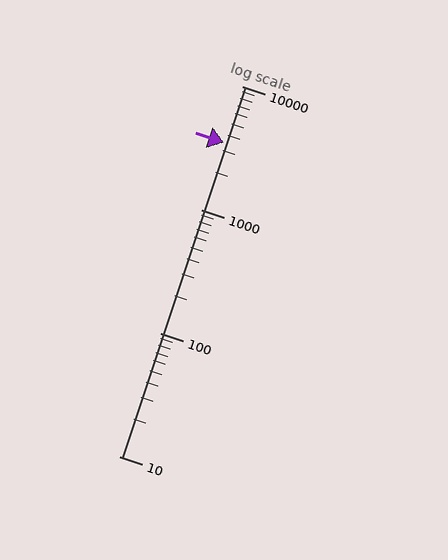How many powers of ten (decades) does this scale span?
The scale spans 3 decades, from 10 to 10000.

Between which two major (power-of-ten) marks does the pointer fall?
The pointer is between 1000 and 10000.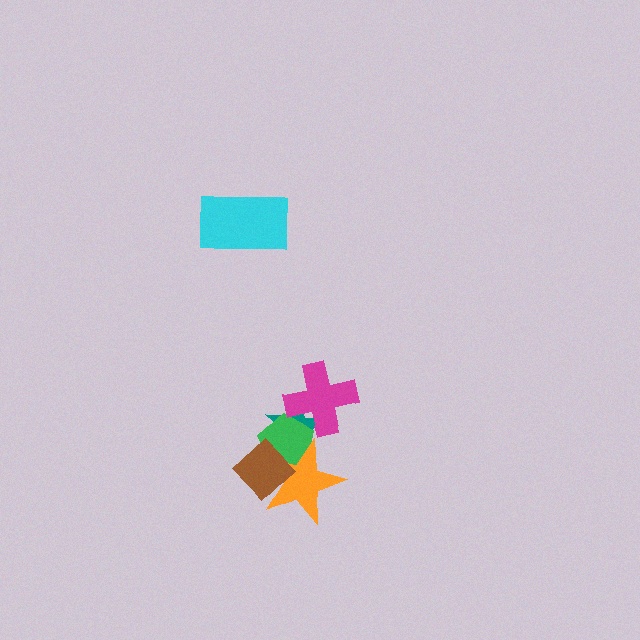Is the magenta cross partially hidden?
No, no other shape covers it.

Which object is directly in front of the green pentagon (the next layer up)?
The magenta cross is directly in front of the green pentagon.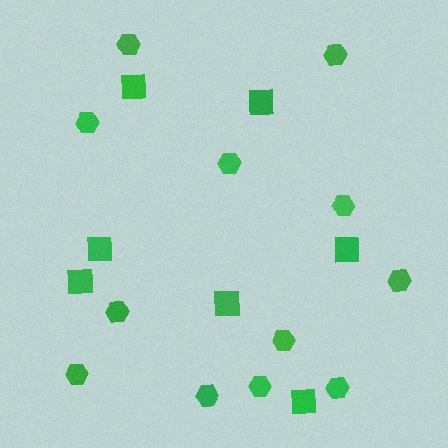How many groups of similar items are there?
There are 2 groups: one group of hexagons (12) and one group of squares (7).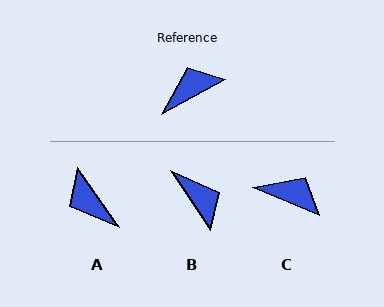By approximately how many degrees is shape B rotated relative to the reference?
Approximately 85 degrees clockwise.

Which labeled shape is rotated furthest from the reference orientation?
A, about 96 degrees away.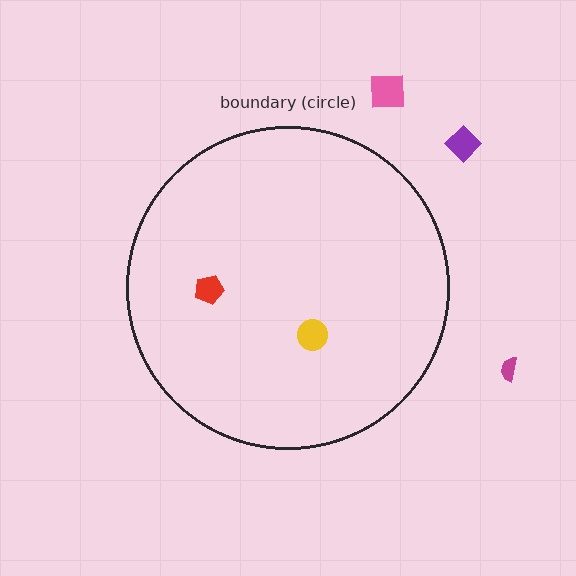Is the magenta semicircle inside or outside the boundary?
Outside.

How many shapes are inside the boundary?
2 inside, 3 outside.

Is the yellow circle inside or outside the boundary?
Inside.